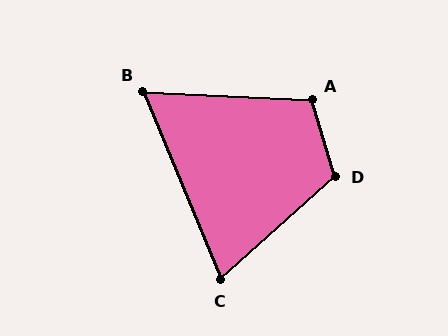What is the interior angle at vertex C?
Approximately 70 degrees (acute).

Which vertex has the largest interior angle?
D, at approximately 115 degrees.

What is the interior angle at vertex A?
Approximately 110 degrees (obtuse).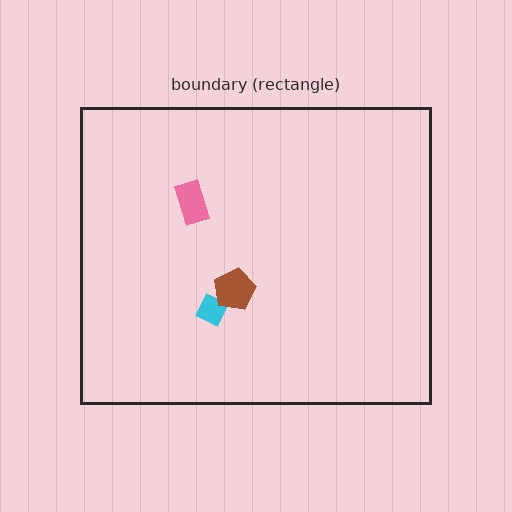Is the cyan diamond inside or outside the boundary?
Inside.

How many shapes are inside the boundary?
3 inside, 0 outside.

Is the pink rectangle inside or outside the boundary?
Inside.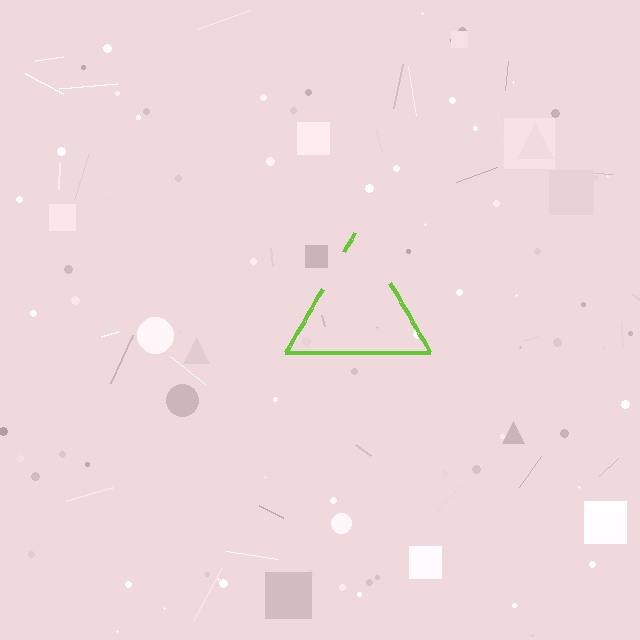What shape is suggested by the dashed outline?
The dashed outline suggests a triangle.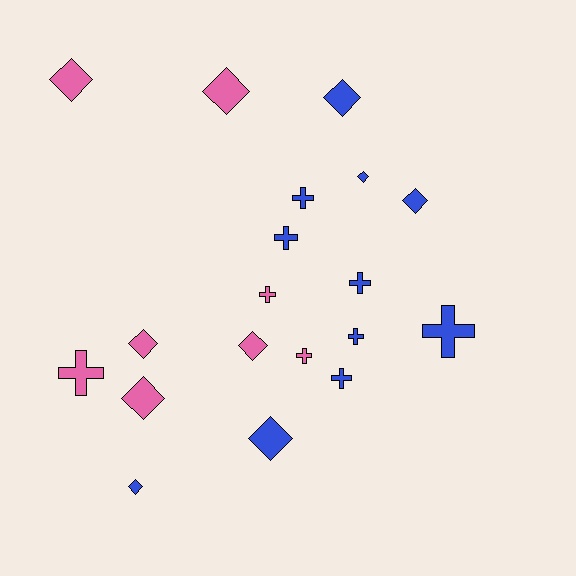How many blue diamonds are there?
There are 5 blue diamonds.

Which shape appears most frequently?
Diamond, with 10 objects.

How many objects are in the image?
There are 19 objects.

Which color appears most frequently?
Blue, with 11 objects.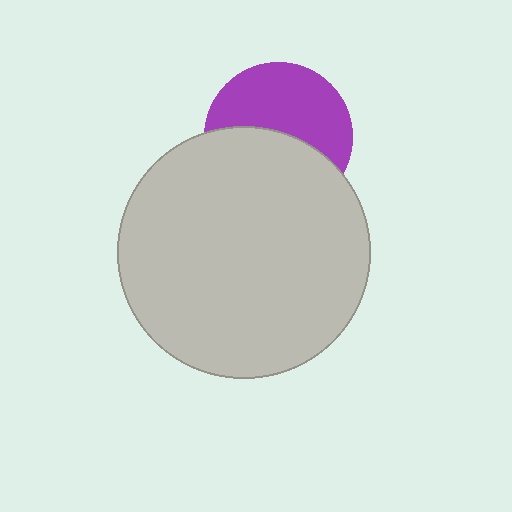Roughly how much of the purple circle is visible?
About half of it is visible (roughly 51%).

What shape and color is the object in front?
The object in front is a light gray circle.